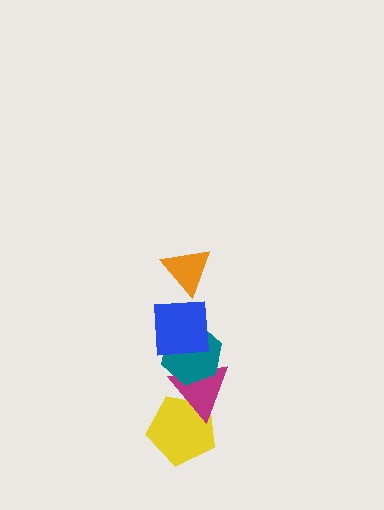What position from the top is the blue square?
The blue square is 2nd from the top.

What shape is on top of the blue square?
The orange triangle is on top of the blue square.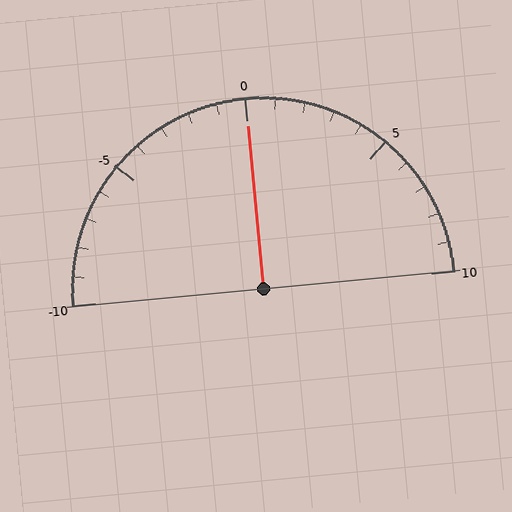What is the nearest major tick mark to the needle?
The nearest major tick mark is 0.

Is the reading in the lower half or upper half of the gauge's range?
The reading is in the upper half of the range (-10 to 10).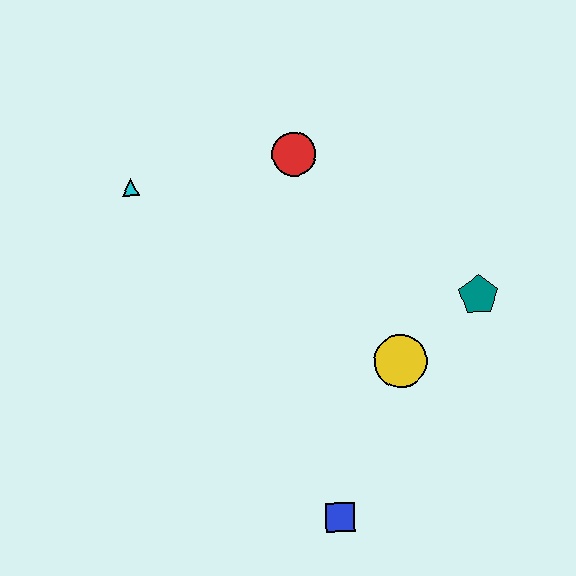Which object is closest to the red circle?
The cyan triangle is closest to the red circle.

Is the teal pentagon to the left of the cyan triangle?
No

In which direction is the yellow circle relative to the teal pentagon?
The yellow circle is to the left of the teal pentagon.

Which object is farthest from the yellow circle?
The cyan triangle is farthest from the yellow circle.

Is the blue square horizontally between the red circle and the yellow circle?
Yes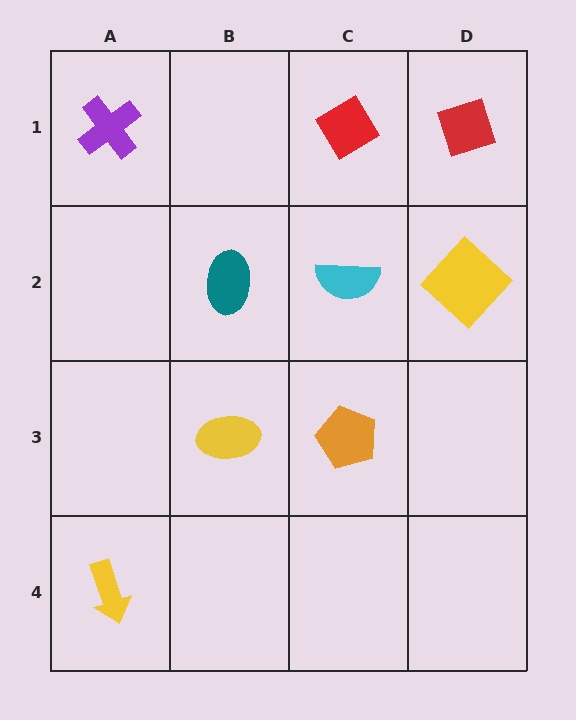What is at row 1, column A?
A purple cross.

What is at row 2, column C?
A cyan semicircle.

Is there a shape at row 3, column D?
No, that cell is empty.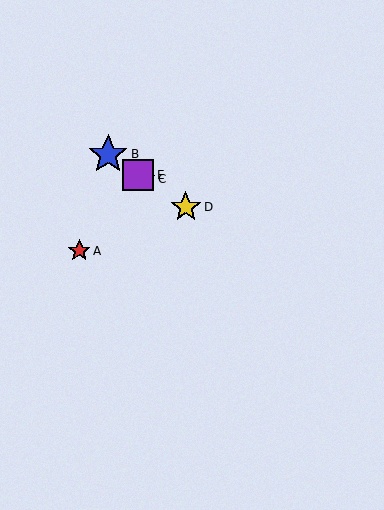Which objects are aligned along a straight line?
Objects B, C, D, E are aligned along a straight line.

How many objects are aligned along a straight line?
4 objects (B, C, D, E) are aligned along a straight line.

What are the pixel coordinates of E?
Object E is at (138, 175).